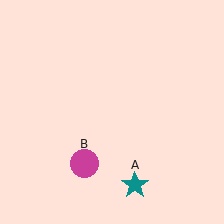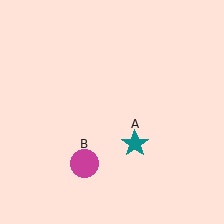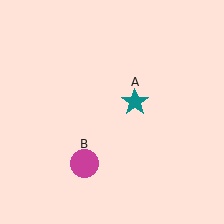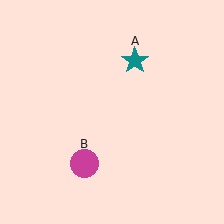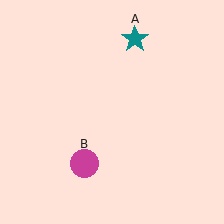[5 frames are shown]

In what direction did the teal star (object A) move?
The teal star (object A) moved up.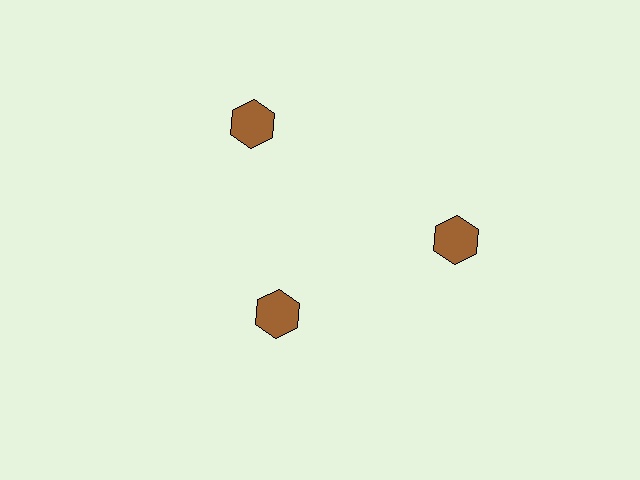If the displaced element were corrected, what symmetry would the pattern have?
It would have 3-fold rotational symmetry — the pattern would map onto itself every 120 degrees.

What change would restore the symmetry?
The symmetry would be restored by moving it outward, back onto the ring so that all 3 hexagons sit at equal angles and equal distance from the center.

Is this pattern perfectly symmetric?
No. The 3 brown hexagons are arranged in a ring, but one element near the 7 o'clock position is pulled inward toward the center, breaking the 3-fold rotational symmetry.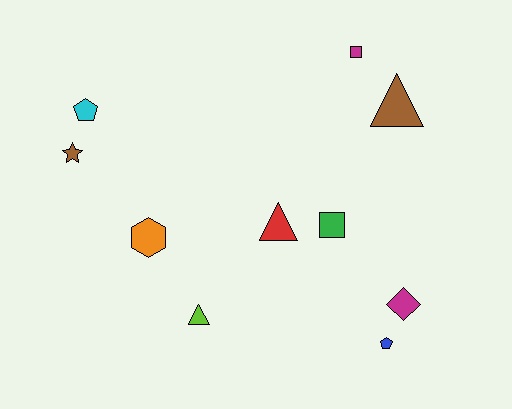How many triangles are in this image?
There are 3 triangles.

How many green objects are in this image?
There is 1 green object.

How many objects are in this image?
There are 10 objects.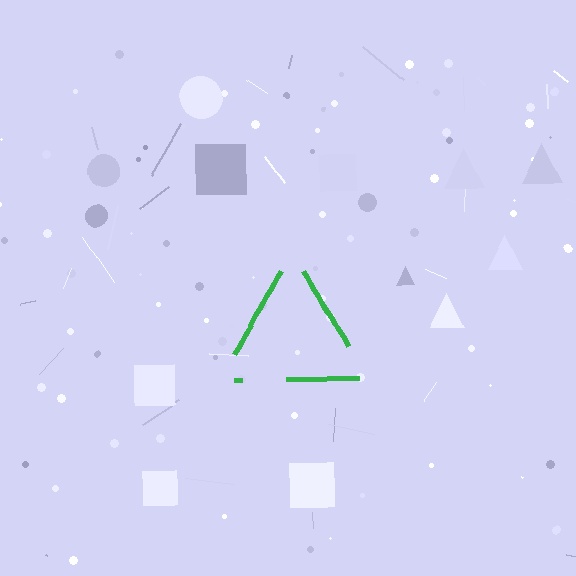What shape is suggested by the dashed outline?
The dashed outline suggests a triangle.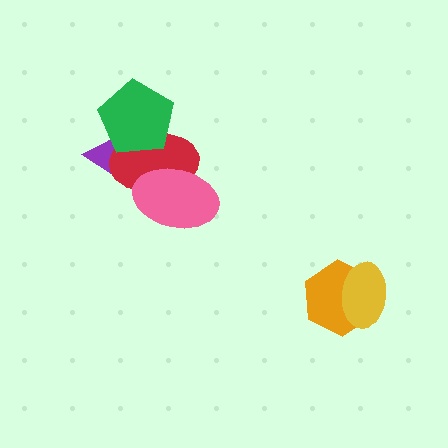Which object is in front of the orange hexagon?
The yellow ellipse is in front of the orange hexagon.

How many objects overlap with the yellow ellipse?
1 object overlaps with the yellow ellipse.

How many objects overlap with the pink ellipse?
1 object overlaps with the pink ellipse.